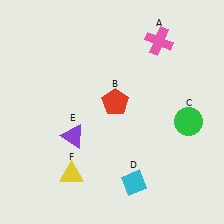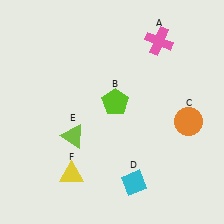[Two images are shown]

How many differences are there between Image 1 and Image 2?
There are 3 differences between the two images.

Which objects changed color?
B changed from red to lime. C changed from green to orange. E changed from purple to lime.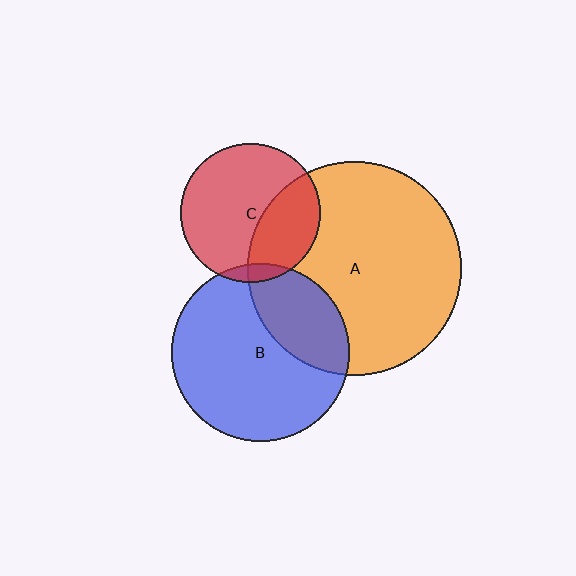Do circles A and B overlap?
Yes.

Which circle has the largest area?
Circle A (orange).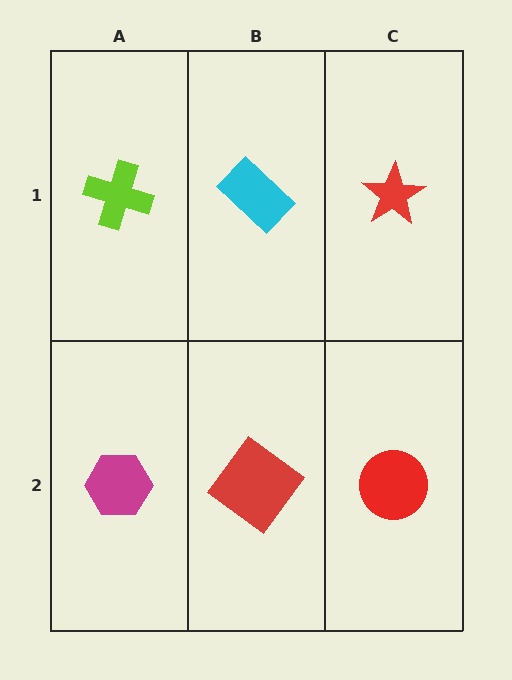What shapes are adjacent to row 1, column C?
A red circle (row 2, column C), a cyan rectangle (row 1, column B).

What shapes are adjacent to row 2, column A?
A lime cross (row 1, column A), a red diamond (row 2, column B).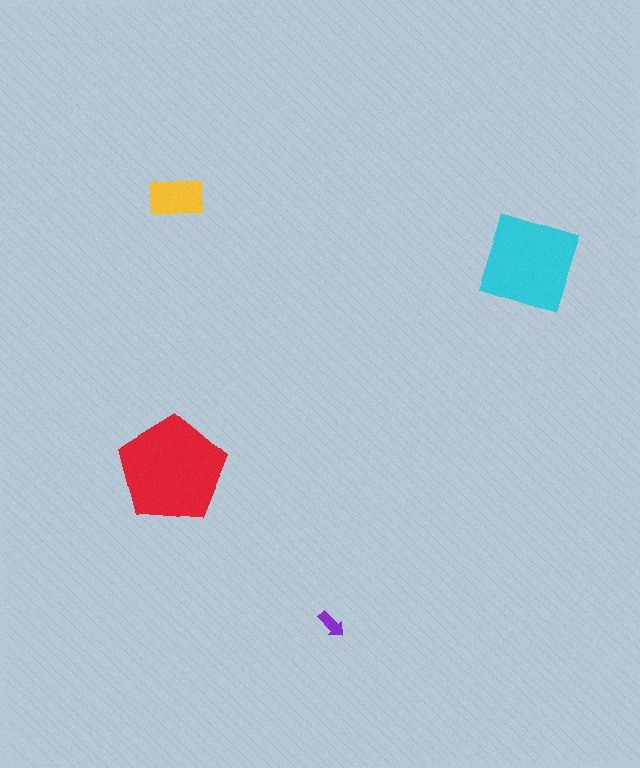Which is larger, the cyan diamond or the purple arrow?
The cyan diamond.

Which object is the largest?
The red pentagon.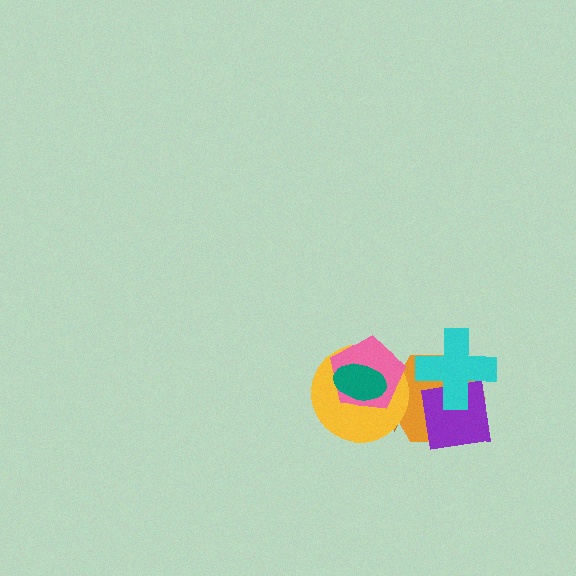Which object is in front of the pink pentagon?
The teal ellipse is in front of the pink pentagon.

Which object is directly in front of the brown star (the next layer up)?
The orange hexagon is directly in front of the brown star.